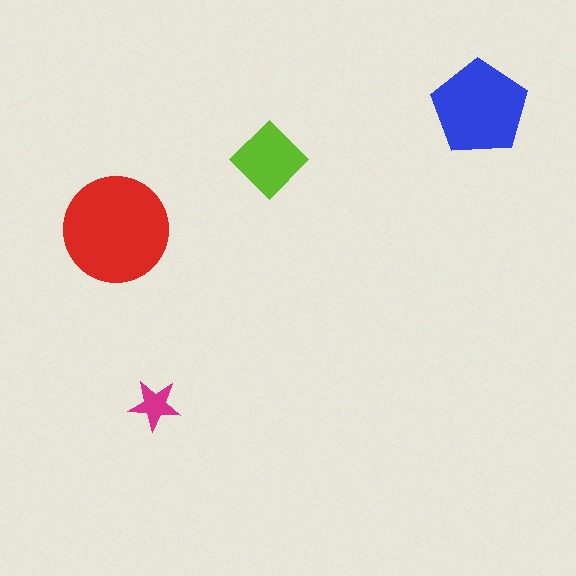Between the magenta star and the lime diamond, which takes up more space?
The lime diamond.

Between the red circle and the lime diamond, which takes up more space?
The red circle.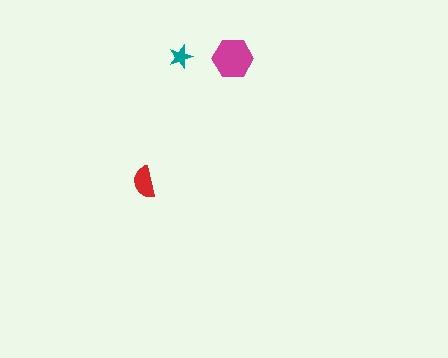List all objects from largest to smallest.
The magenta hexagon, the red semicircle, the teal star.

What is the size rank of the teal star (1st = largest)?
3rd.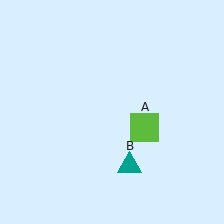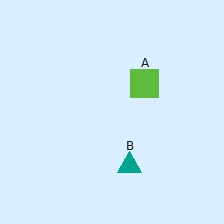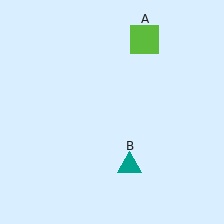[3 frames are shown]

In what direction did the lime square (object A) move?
The lime square (object A) moved up.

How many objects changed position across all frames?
1 object changed position: lime square (object A).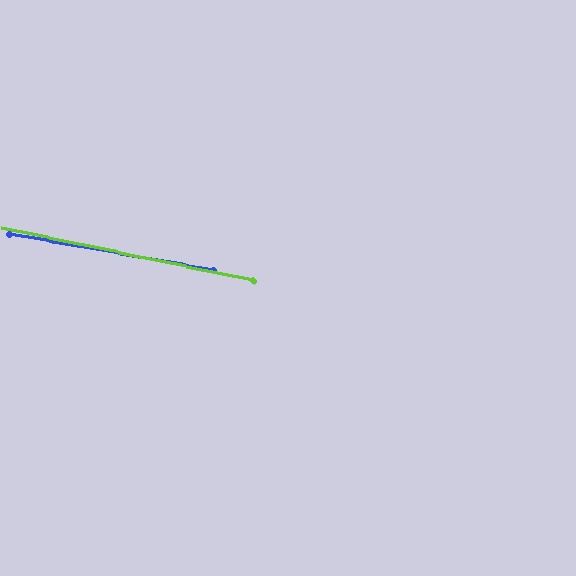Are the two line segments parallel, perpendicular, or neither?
Parallel — their directions differ by only 1.9°.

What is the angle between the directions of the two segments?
Approximately 2 degrees.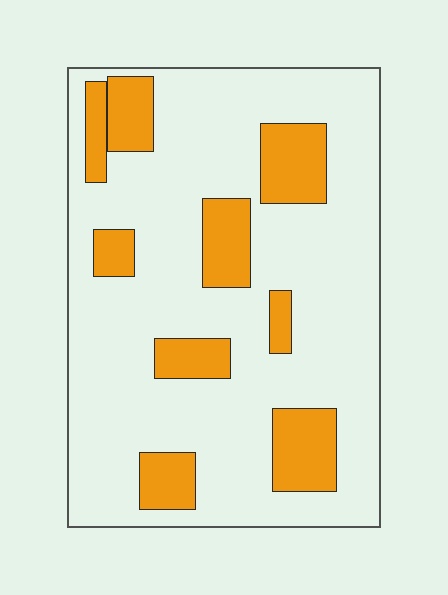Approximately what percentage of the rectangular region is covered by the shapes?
Approximately 20%.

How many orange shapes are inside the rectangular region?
9.